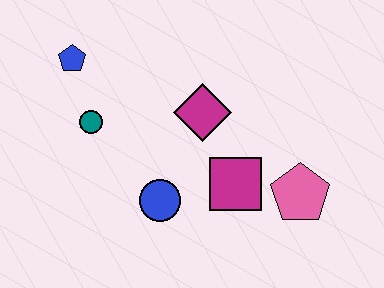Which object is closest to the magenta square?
The pink pentagon is closest to the magenta square.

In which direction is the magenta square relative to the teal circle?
The magenta square is to the right of the teal circle.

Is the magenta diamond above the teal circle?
Yes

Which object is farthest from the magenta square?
The blue pentagon is farthest from the magenta square.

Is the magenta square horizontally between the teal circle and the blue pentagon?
No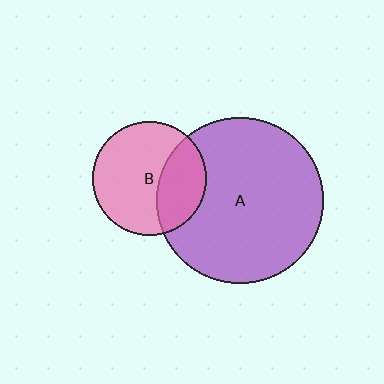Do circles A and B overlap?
Yes.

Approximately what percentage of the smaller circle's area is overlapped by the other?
Approximately 35%.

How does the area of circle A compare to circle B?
Approximately 2.2 times.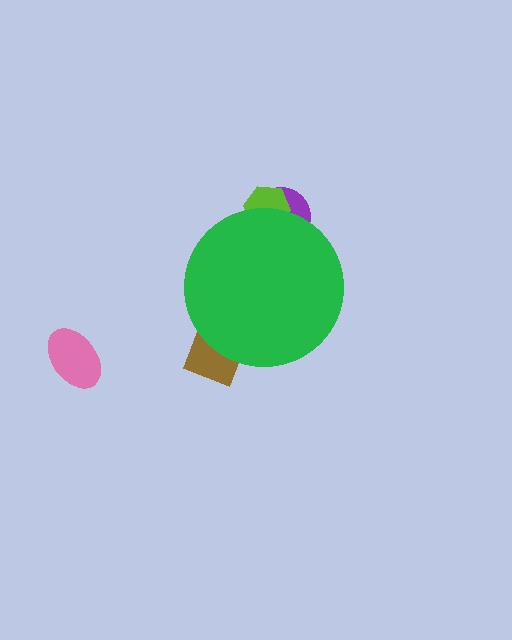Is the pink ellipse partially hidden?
No, the pink ellipse is fully visible.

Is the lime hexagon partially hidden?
Yes, the lime hexagon is partially hidden behind the green circle.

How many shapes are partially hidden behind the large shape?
3 shapes are partially hidden.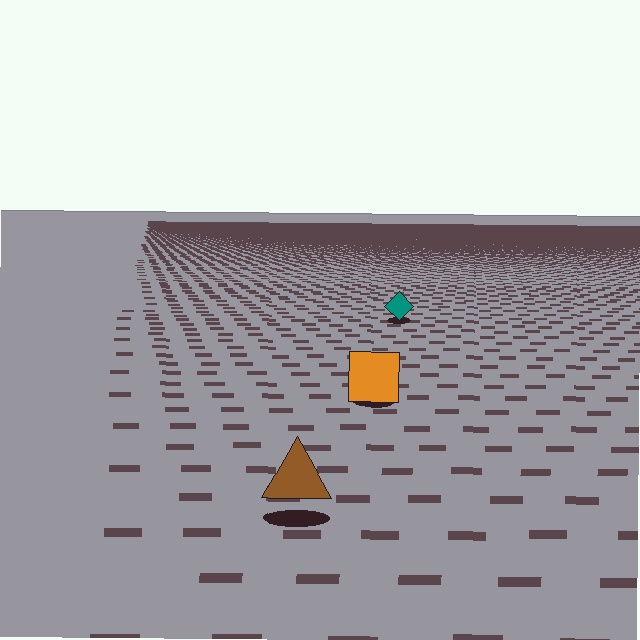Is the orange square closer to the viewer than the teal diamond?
Yes. The orange square is closer — you can tell from the texture gradient: the ground texture is coarser near it.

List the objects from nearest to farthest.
From nearest to farthest: the brown triangle, the orange square, the teal diamond.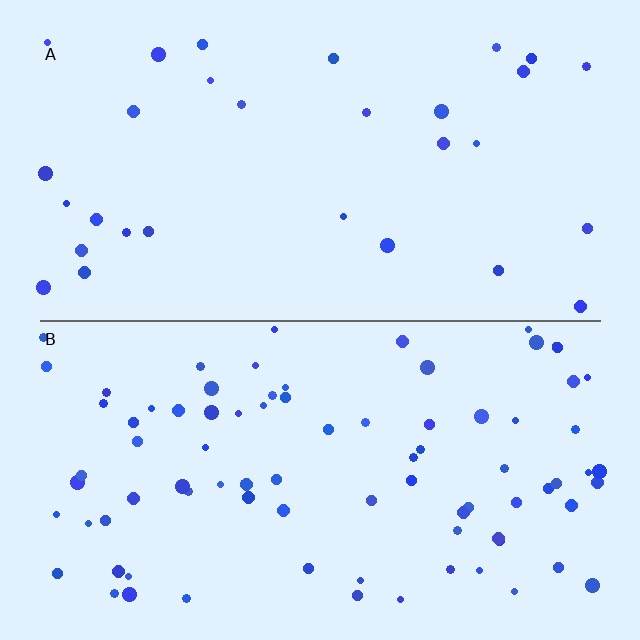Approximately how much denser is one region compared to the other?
Approximately 2.8× — region B over region A.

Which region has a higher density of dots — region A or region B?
B (the bottom).